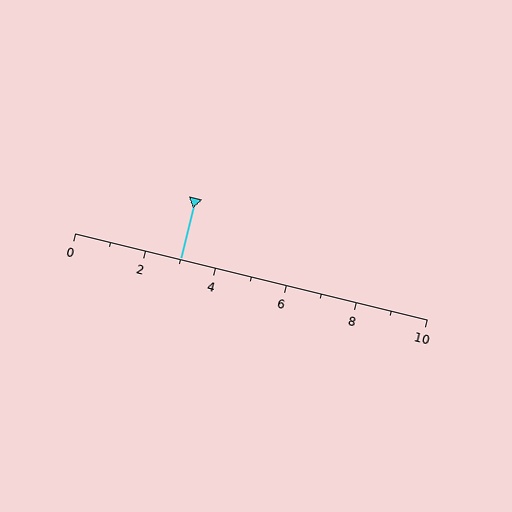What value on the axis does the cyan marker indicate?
The marker indicates approximately 3.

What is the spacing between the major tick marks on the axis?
The major ticks are spaced 2 apart.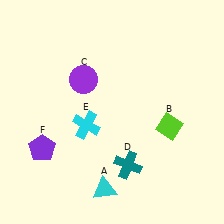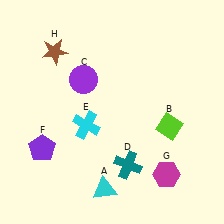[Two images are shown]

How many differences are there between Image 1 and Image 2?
There are 2 differences between the two images.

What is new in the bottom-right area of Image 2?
A magenta hexagon (G) was added in the bottom-right area of Image 2.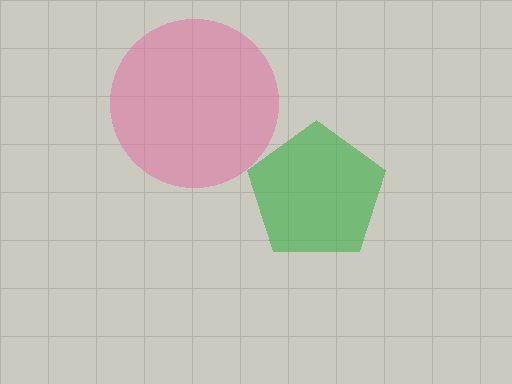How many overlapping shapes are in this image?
There are 2 overlapping shapes in the image.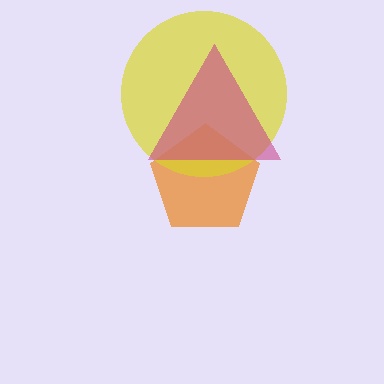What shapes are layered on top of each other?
The layered shapes are: an orange pentagon, a yellow circle, a magenta triangle.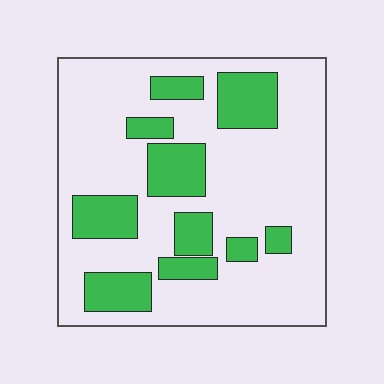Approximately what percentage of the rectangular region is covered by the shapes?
Approximately 25%.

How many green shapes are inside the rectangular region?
10.